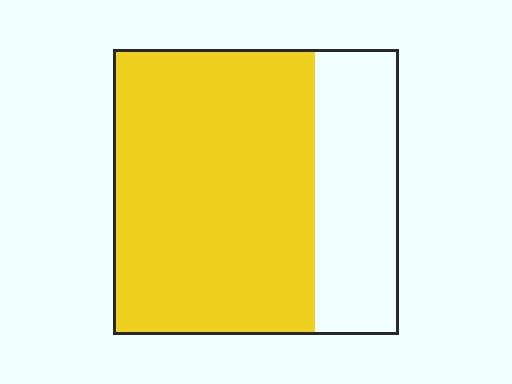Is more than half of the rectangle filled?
Yes.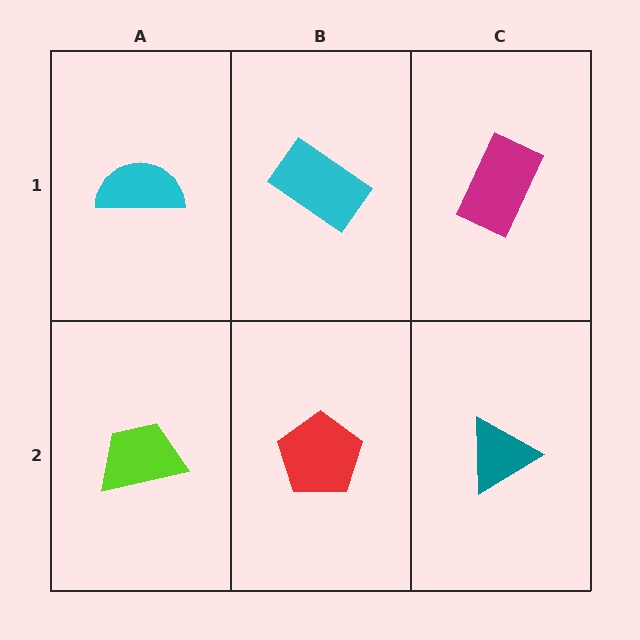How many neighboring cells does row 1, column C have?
2.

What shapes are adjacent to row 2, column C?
A magenta rectangle (row 1, column C), a red pentagon (row 2, column B).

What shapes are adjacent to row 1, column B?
A red pentagon (row 2, column B), a cyan semicircle (row 1, column A), a magenta rectangle (row 1, column C).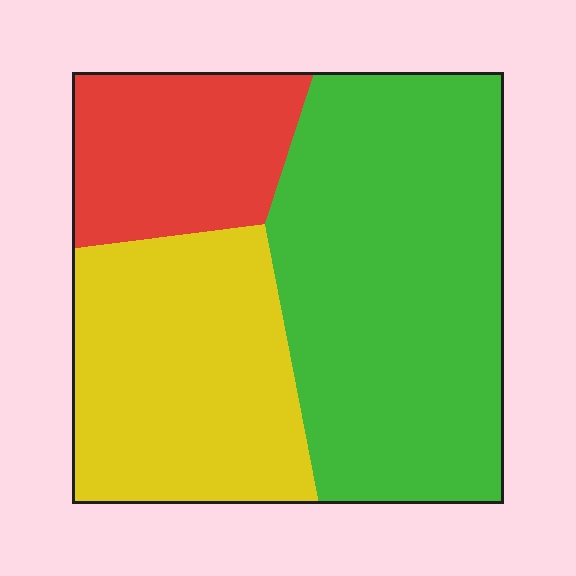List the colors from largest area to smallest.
From largest to smallest: green, yellow, red.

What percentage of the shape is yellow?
Yellow covers about 30% of the shape.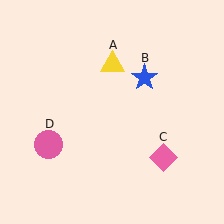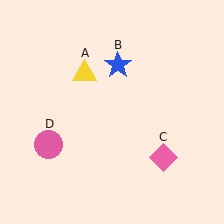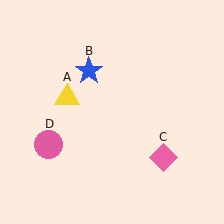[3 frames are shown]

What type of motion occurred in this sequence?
The yellow triangle (object A), blue star (object B) rotated counterclockwise around the center of the scene.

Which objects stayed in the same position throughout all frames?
Pink diamond (object C) and pink circle (object D) remained stationary.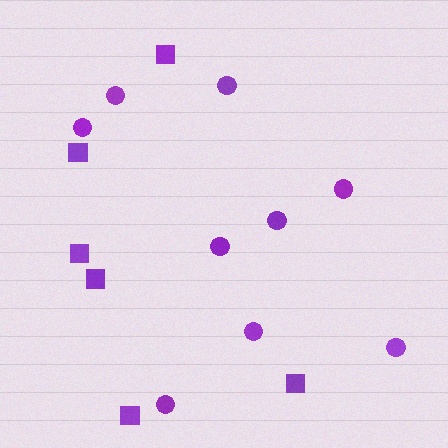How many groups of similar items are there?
There are 2 groups: one group of circles (9) and one group of squares (6).